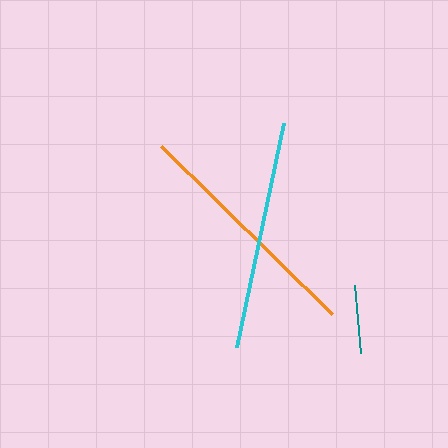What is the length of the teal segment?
The teal segment is approximately 68 pixels long.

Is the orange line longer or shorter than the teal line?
The orange line is longer than the teal line.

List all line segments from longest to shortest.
From longest to shortest: orange, cyan, teal.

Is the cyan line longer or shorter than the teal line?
The cyan line is longer than the teal line.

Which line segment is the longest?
The orange line is the longest at approximately 240 pixels.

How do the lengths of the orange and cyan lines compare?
The orange and cyan lines are approximately the same length.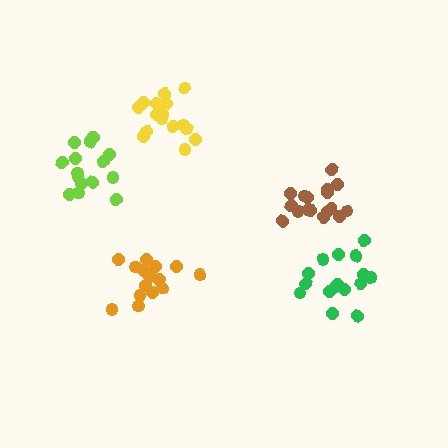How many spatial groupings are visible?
There are 5 spatial groupings.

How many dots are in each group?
Group 1: 17 dots, Group 2: 16 dots, Group 3: 16 dots, Group 4: 15 dots, Group 5: 16 dots (80 total).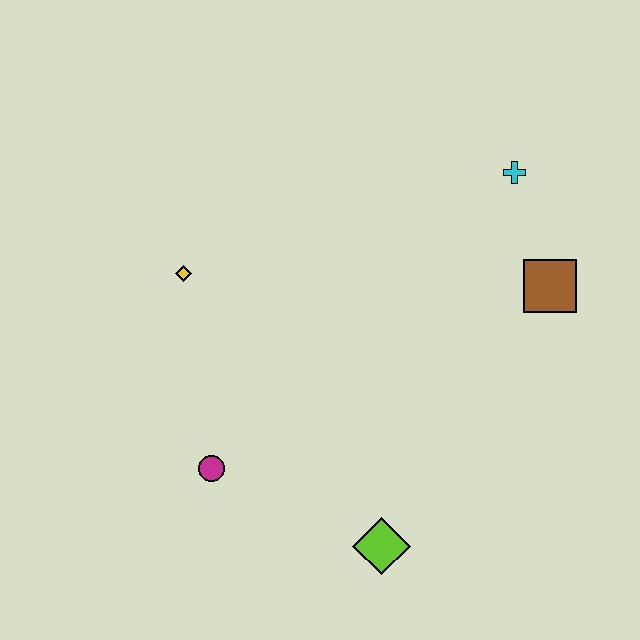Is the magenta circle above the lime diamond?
Yes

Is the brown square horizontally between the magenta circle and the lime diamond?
No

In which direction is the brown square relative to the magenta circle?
The brown square is to the right of the magenta circle.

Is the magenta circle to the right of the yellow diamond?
Yes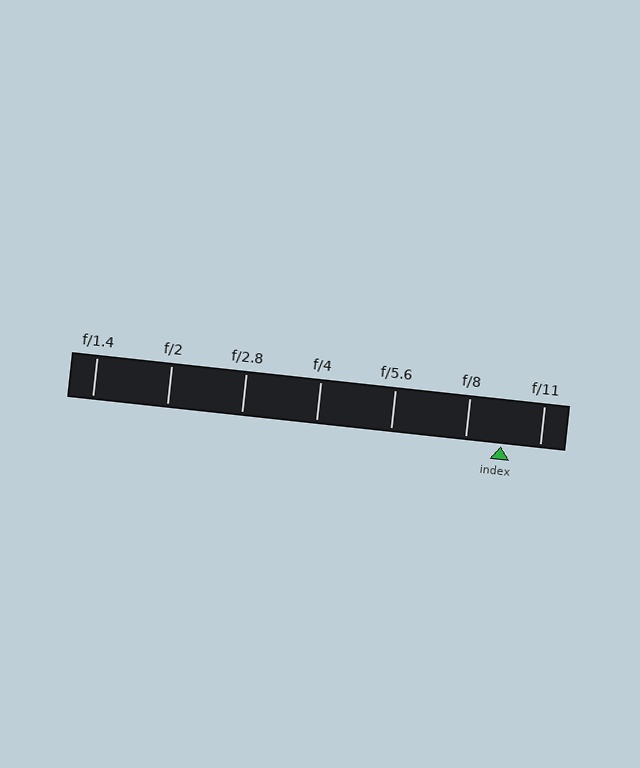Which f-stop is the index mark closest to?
The index mark is closest to f/8.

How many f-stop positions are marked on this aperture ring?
There are 7 f-stop positions marked.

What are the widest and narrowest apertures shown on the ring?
The widest aperture shown is f/1.4 and the narrowest is f/11.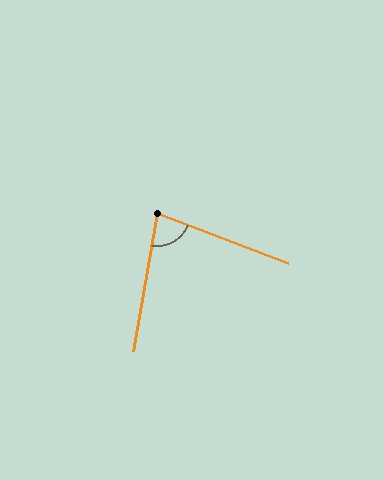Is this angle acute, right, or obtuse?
It is acute.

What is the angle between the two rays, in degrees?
Approximately 79 degrees.